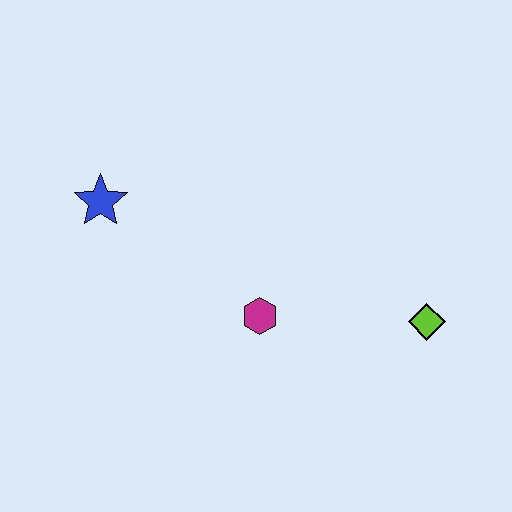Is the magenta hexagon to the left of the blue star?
No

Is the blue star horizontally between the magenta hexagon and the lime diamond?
No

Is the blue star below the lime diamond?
No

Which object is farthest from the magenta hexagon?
The blue star is farthest from the magenta hexagon.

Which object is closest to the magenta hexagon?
The lime diamond is closest to the magenta hexagon.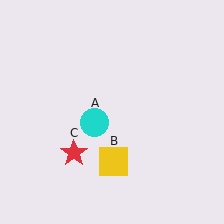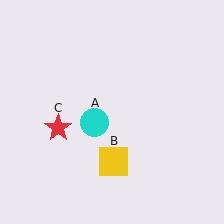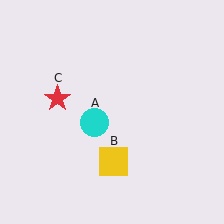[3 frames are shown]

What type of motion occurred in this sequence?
The red star (object C) rotated clockwise around the center of the scene.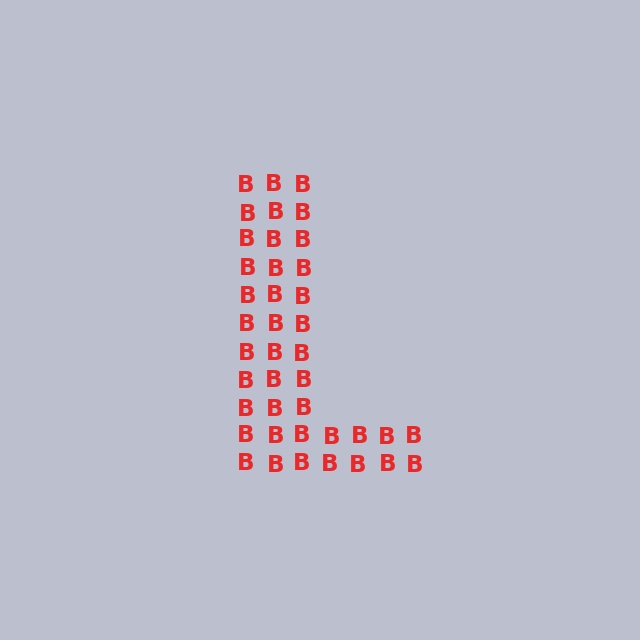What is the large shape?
The large shape is the letter L.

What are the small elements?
The small elements are letter B's.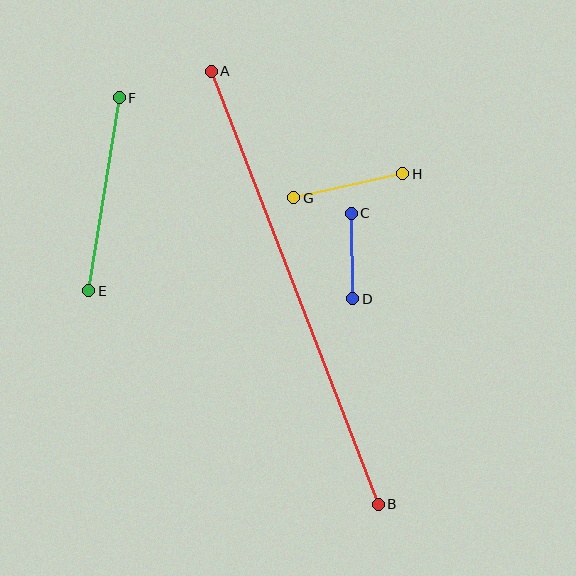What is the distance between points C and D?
The distance is approximately 85 pixels.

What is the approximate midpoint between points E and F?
The midpoint is at approximately (104, 194) pixels.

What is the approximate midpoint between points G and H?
The midpoint is at approximately (348, 186) pixels.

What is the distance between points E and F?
The distance is approximately 196 pixels.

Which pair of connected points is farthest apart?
Points A and B are farthest apart.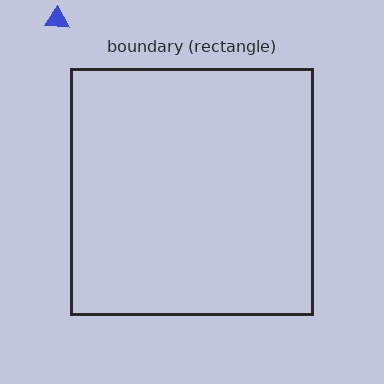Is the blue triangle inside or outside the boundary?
Outside.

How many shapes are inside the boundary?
0 inside, 1 outside.